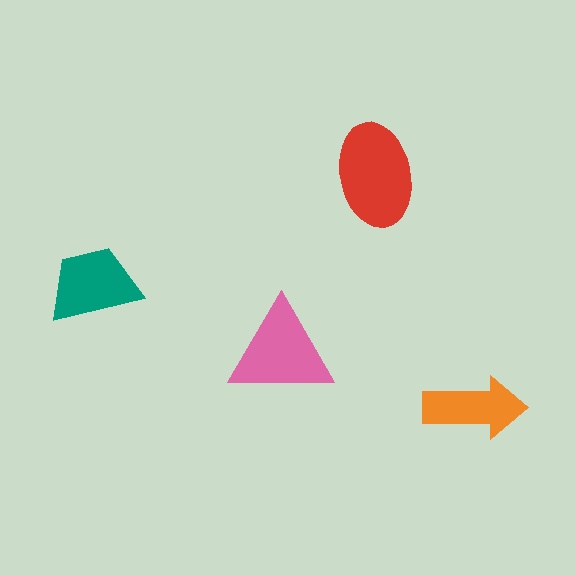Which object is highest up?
The red ellipse is topmost.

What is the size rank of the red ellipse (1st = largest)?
1st.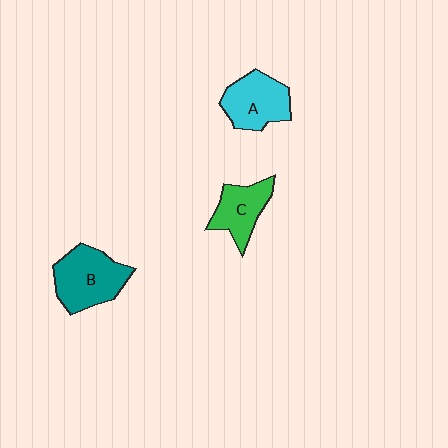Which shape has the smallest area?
Shape C (green).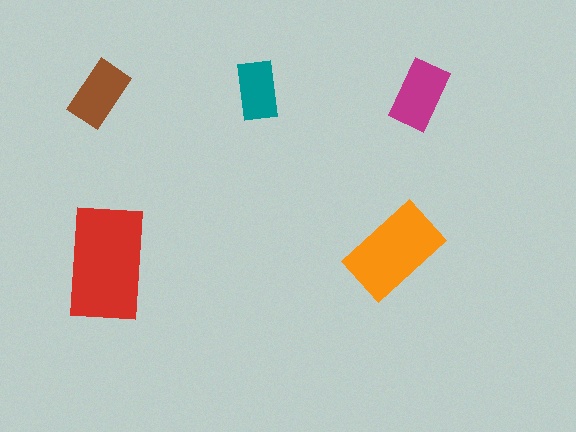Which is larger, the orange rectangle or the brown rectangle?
The orange one.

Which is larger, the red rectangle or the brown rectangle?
The red one.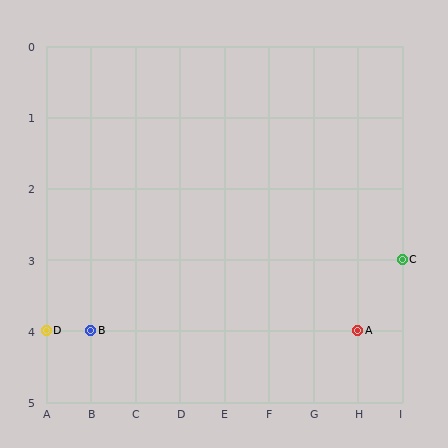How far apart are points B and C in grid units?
Points B and C are 7 columns and 1 row apart (about 7.1 grid units diagonally).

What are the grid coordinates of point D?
Point D is at grid coordinates (A, 4).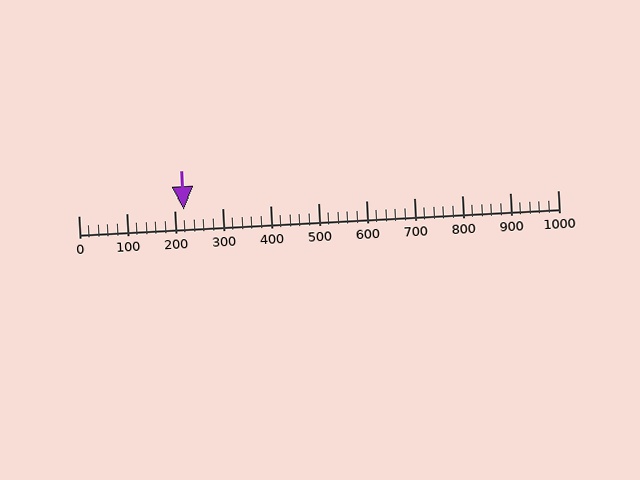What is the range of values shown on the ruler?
The ruler shows values from 0 to 1000.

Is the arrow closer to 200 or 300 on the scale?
The arrow is closer to 200.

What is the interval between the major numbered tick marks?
The major tick marks are spaced 100 units apart.